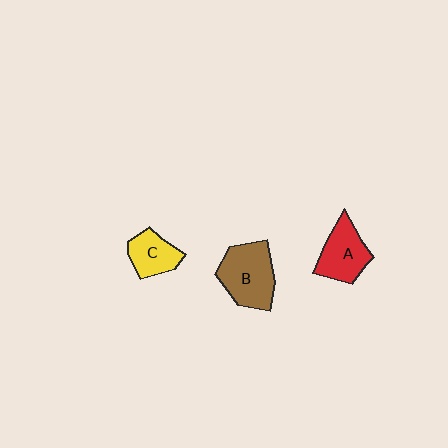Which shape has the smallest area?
Shape C (yellow).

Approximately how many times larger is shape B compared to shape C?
Approximately 1.7 times.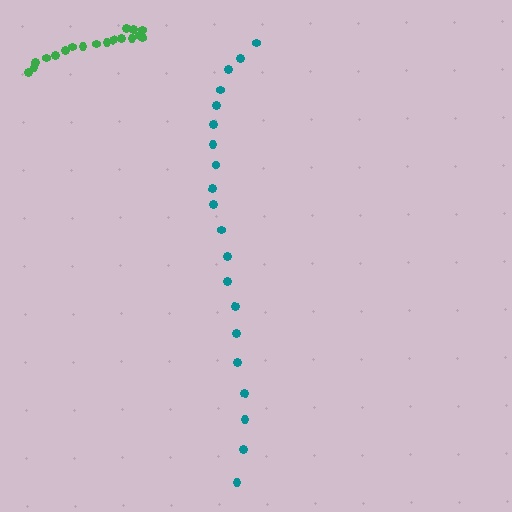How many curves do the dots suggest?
There are 2 distinct paths.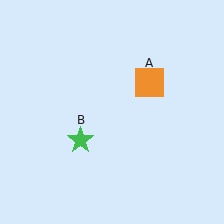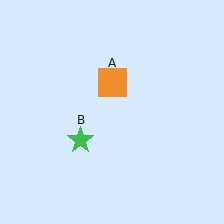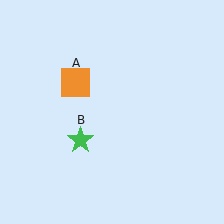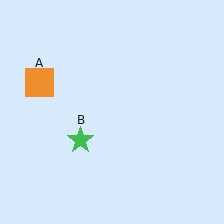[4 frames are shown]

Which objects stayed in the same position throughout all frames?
Green star (object B) remained stationary.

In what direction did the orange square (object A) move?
The orange square (object A) moved left.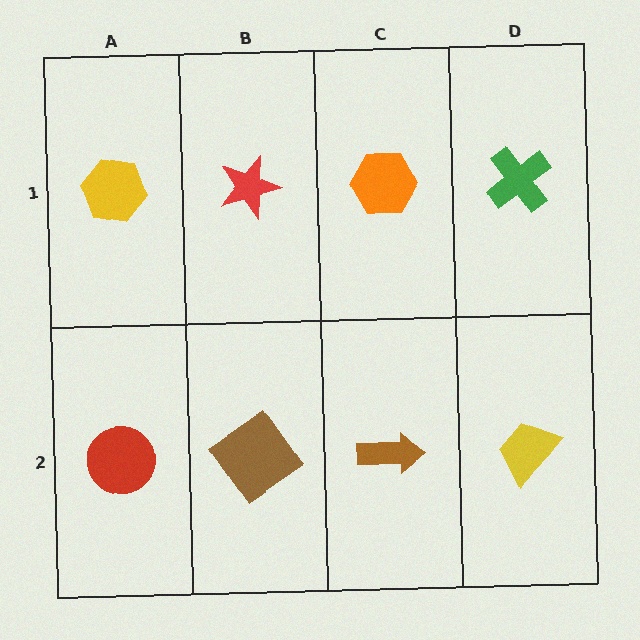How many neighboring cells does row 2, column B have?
3.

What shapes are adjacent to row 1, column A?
A red circle (row 2, column A), a red star (row 1, column B).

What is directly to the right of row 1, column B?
An orange hexagon.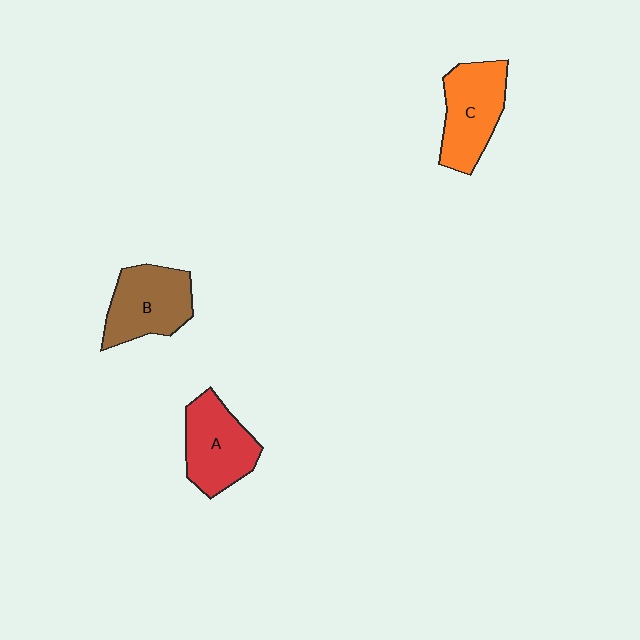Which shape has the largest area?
Shape C (orange).